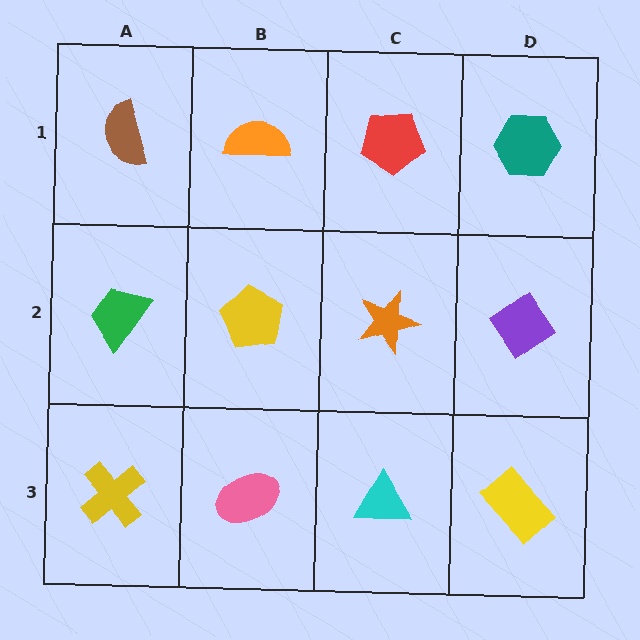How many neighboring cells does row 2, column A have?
3.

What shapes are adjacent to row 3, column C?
An orange star (row 2, column C), a pink ellipse (row 3, column B), a yellow rectangle (row 3, column D).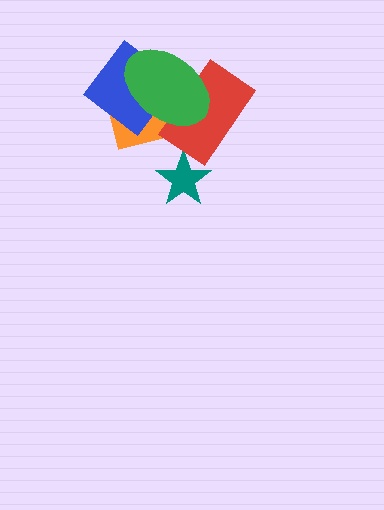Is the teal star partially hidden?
No, no other shape covers it.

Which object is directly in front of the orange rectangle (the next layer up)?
The blue diamond is directly in front of the orange rectangle.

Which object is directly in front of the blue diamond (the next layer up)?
The red rectangle is directly in front of the blue diamond.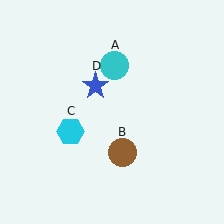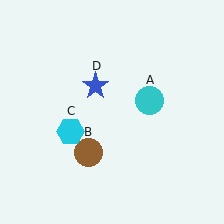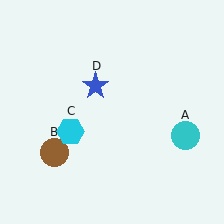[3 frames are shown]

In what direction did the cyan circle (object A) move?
The cyan circle (object A) moved down and to the right.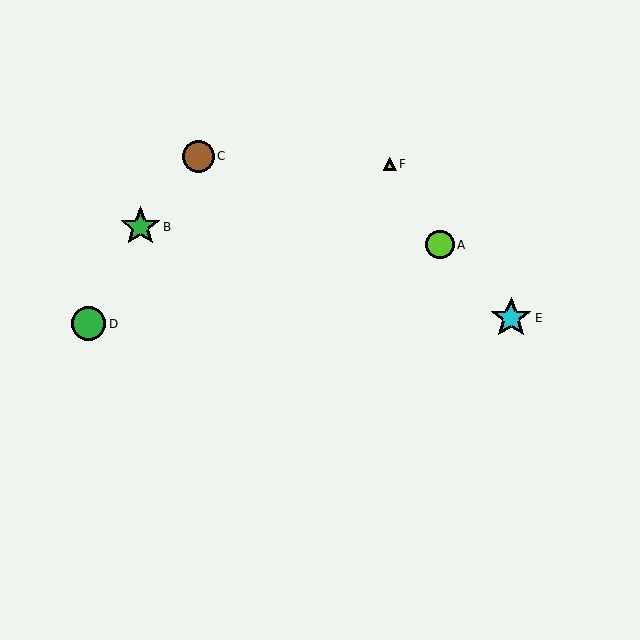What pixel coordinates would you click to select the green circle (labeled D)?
Click at (89, 324) to select the green circle D.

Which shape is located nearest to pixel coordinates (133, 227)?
The green star (labeled B) at (140, 227) is nearest to that location.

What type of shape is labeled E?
Shape E is a cyan star.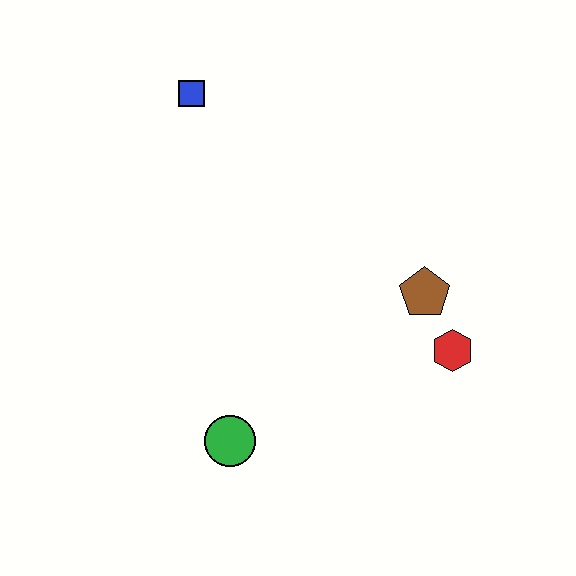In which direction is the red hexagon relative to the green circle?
The red hexagon is to the right of the green circle.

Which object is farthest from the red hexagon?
The blue square is farthest from the red hexagon.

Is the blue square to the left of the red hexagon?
Yes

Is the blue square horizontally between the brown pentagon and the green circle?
No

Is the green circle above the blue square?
No